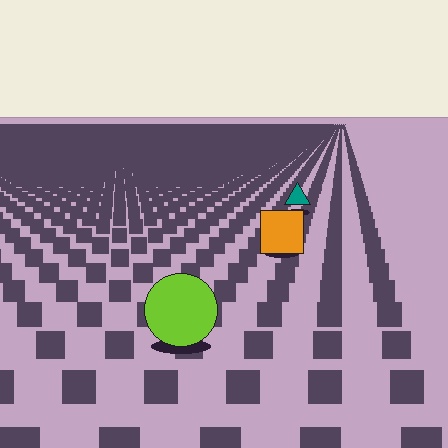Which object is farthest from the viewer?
The teal triangle is farthest from the viewer. It appears smaller and the ground texture around it is denser.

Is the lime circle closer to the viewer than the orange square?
Yes. The lime circle is closer — you can tell from the texture gradient: the ground texture is coarser near it.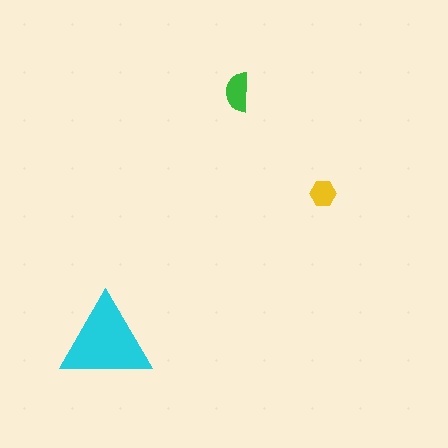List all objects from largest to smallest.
The cyan triangle, the green semicircle, the yellow hexagon.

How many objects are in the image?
There are 3 objects in the image.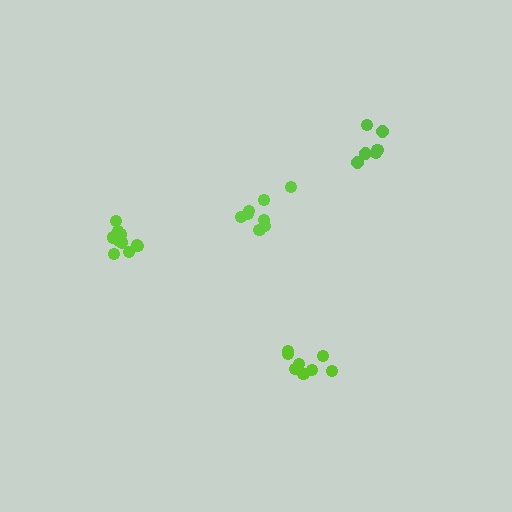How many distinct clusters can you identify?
There are 4 distinct clusters.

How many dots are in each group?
Group 1: 10 dots, Group 2: 6 dots, Group 3: 8 dots, Group 4: 8 dots (32 total).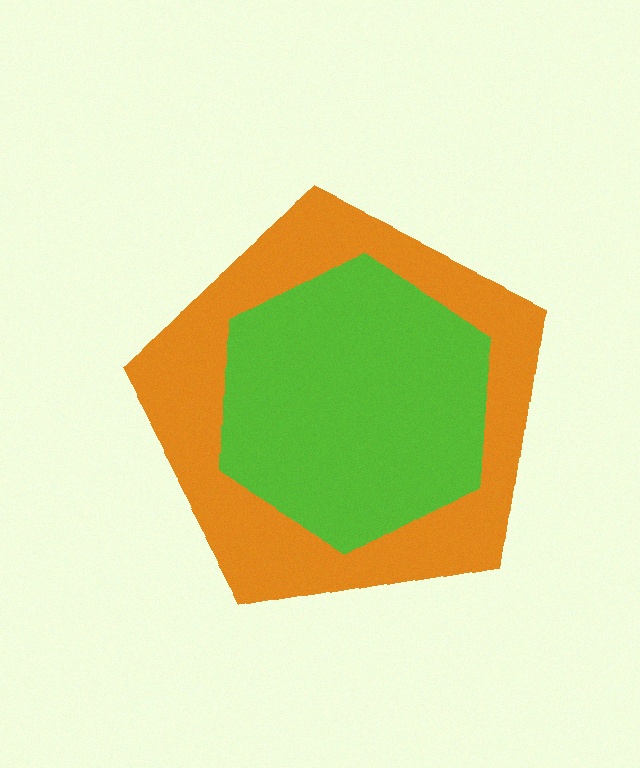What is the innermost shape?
The lime hexagon.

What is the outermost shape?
The orange pentagon.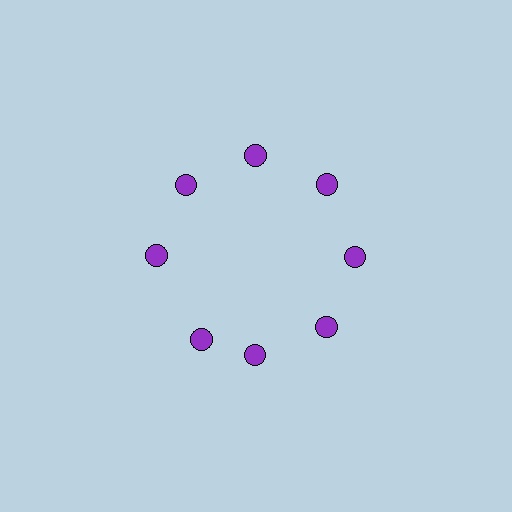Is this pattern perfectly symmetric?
No. The 8 purple circles are arranged in a ring, but one element near the 8 o'clock position is rotated out of alignment along the ring, breaking the 8-fold rotational symmetry.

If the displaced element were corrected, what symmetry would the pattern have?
It would have 8-fold rotational symmetry — the pattern would map onto itself every 45 degrees.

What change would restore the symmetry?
The symmetry would be restored by rotating it back into even spacing with its neighbors so that all 8 circles sit at equal angles and equal distance from the center.